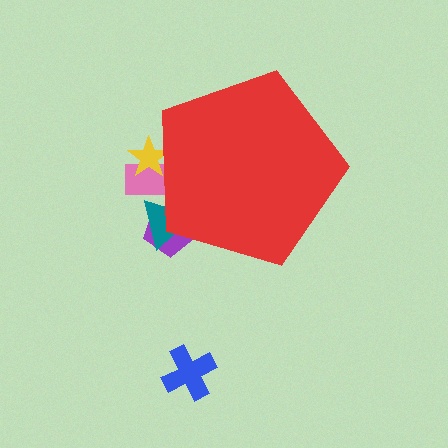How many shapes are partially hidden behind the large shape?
4 shapes are partially hidden.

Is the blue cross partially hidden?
No, the blue cross is fully visible.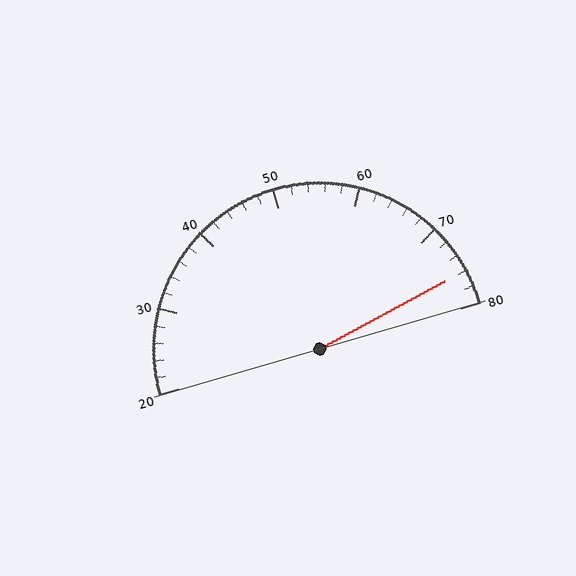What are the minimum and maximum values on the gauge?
The gauge ranges from 20 to 80.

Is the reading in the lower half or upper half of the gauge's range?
The reading is in the upper half of the range (20 to 80).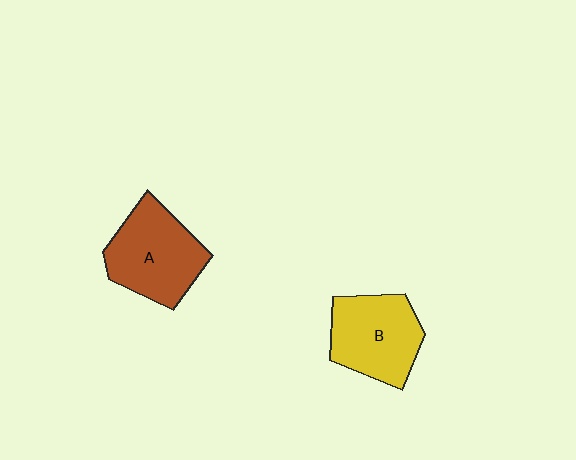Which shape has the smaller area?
Shape B (yellow).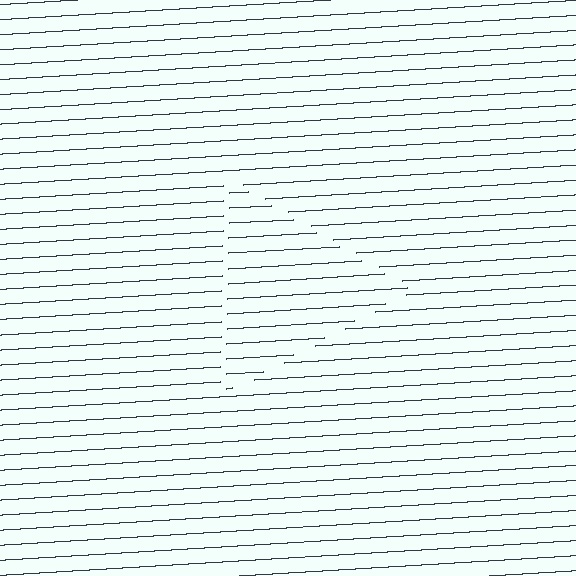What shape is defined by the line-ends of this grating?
An illusory triangle. The interior of the shape contains the same grating, shifted by half a period — the contour is defined by the phase discontinuity where line-ends from the inner and outer gratings abut.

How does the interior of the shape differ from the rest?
The interior of the shape contains the same grating, shifted by half a period — the contour is defined by the phase discontinuity where line-ends from the inner and outer gratings abut.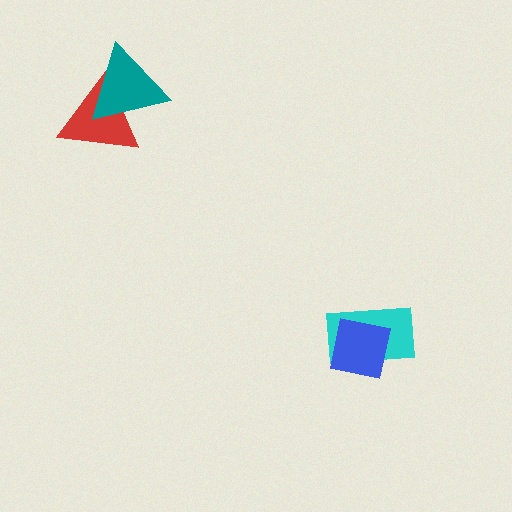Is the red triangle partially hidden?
Yes, it is partially covered by another shape.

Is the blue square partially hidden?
No, no other shape covers it.